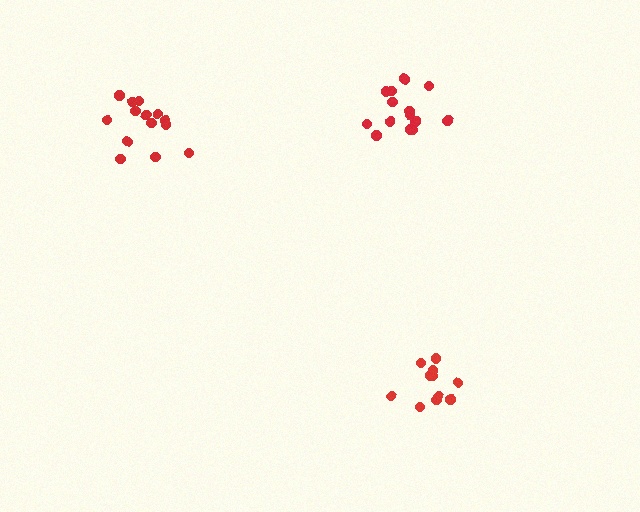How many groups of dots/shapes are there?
There are 3 groups.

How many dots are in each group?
Group 1: 14 dots, Group 2: 14 dots, Group 3: 12 dots (40 total).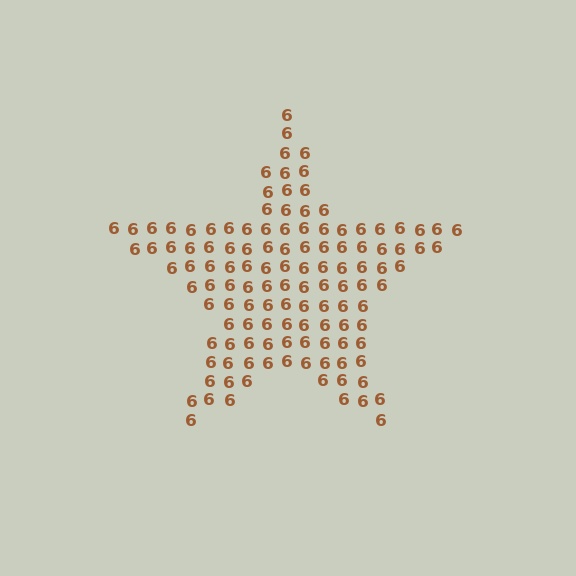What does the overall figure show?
The overall figure shows a star.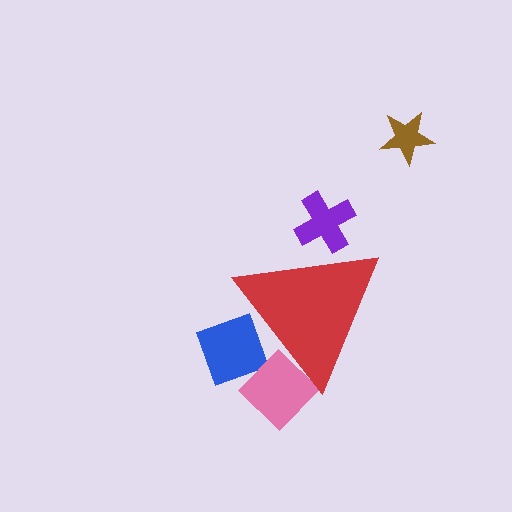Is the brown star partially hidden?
No, the brown star is fully visible.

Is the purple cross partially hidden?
Yes, the purple cross is partially hidden behind the red triangle.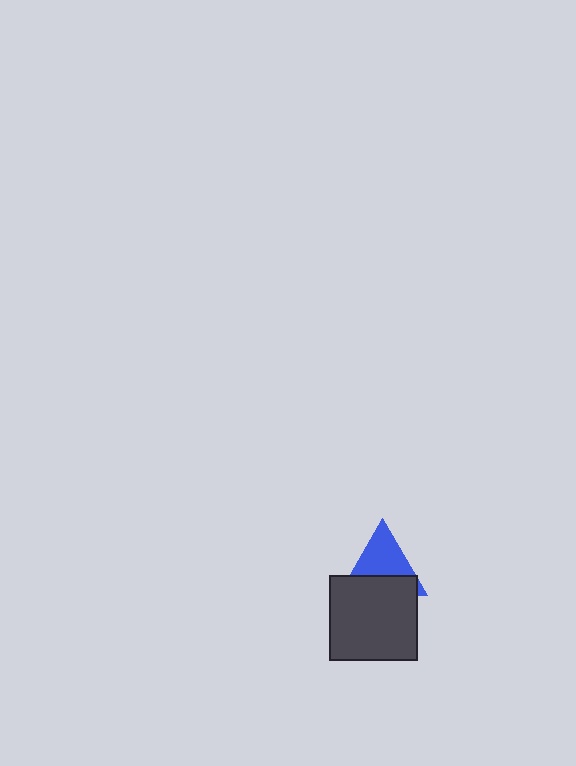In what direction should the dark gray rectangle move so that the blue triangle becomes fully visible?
The dark gray rectangle should move down. That is the shortest direction to clear the overlap and leave the blue triangle fully visible.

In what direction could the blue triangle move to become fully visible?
The blue triangle could move up. That would shift it out from behind the dark gray rectangle entirely.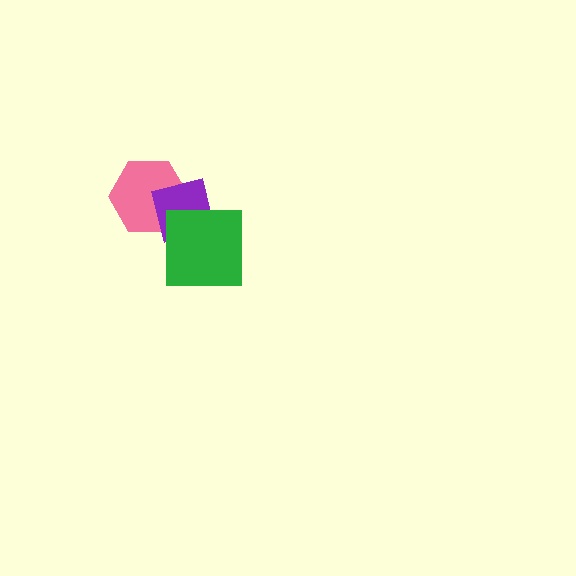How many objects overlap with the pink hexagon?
1 object overlaps with the pink hexagon.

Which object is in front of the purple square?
The green square is in front of the purple square.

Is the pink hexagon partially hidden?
Yes, it is partially covered by another shape.